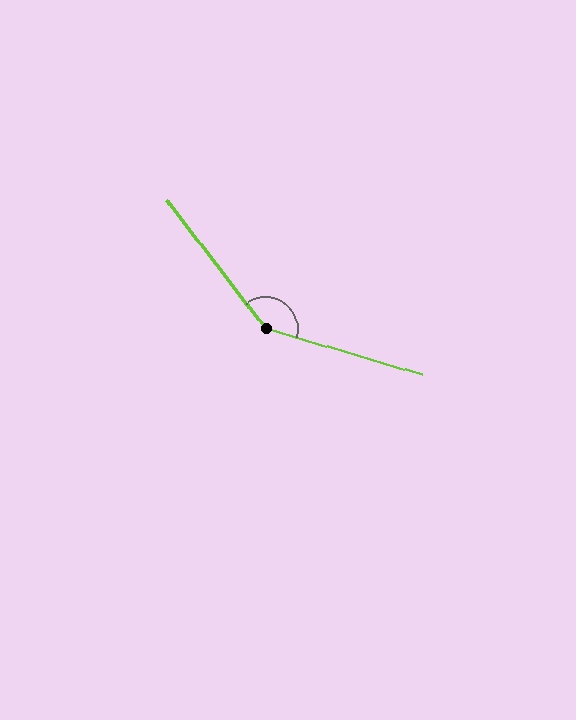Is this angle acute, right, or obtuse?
It is obtuse.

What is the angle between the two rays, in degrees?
Approximately 144 degrees.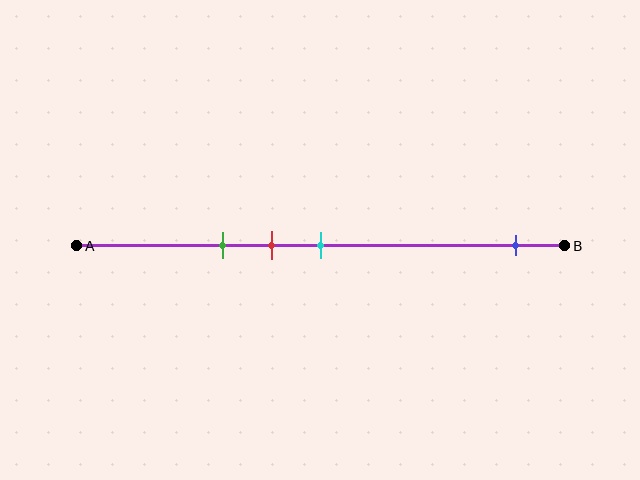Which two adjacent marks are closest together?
The red and cyan marks are the closest adjacent pair.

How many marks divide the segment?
There are 4 marks dividing the segment.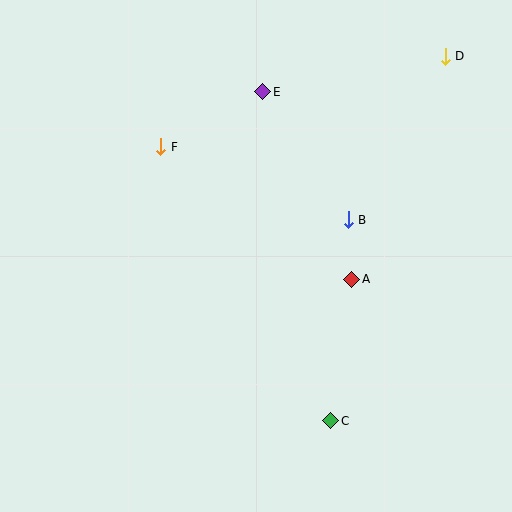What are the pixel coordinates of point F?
Point F is at (161, 147).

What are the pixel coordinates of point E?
Point E is at (263, 92).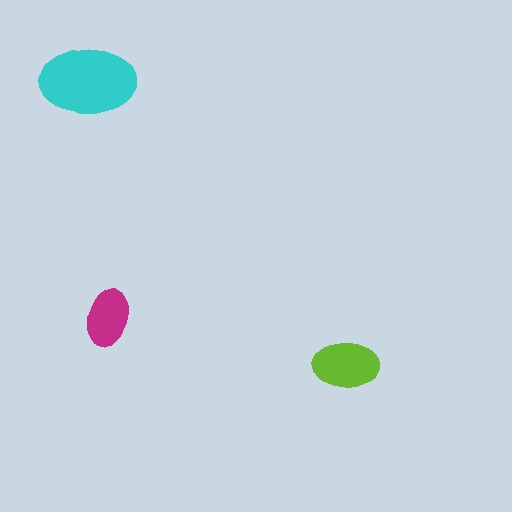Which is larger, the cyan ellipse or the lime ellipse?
The cyan one.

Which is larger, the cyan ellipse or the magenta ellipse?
The cyan one.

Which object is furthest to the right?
The lime ellipse is rightmost.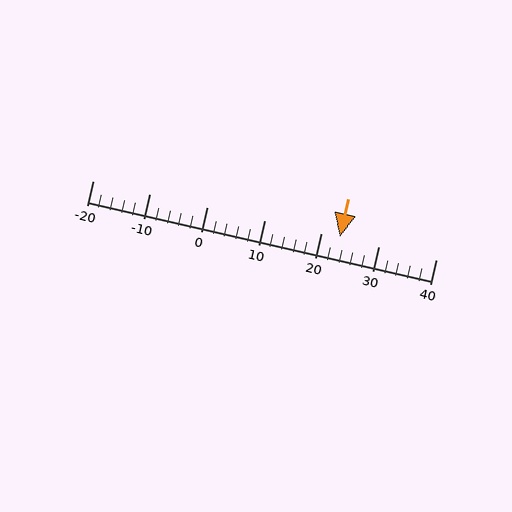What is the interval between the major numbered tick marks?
The major tick marks are spaced 10 units apart.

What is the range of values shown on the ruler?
The ruler shows values from -20 to 40.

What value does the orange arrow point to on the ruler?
The orange arrow points to approximately 23.